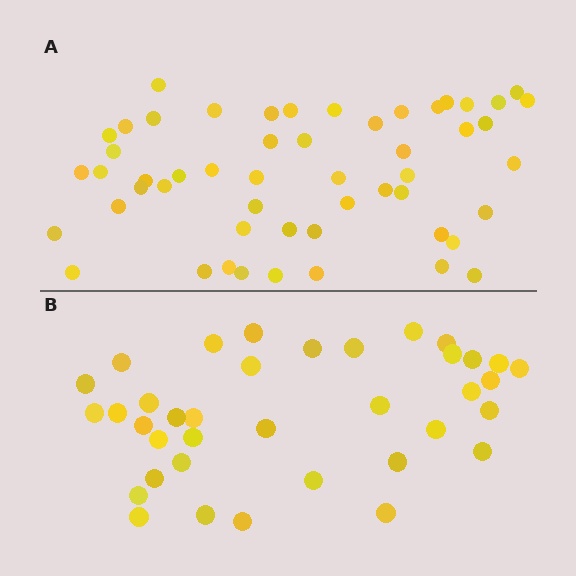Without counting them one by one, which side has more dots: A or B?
Region A (the top region) has more dots.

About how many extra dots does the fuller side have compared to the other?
Region A has approximately 15 more dots than region B.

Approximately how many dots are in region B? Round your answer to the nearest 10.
About 40 dots. (The exact count is 37, which rounds to 40.)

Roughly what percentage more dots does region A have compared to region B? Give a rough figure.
About 45% more.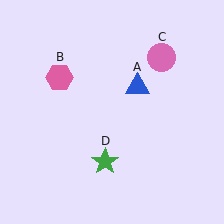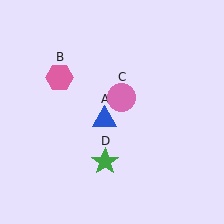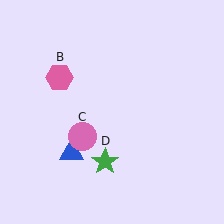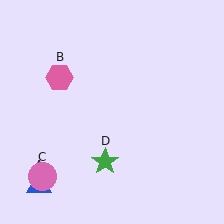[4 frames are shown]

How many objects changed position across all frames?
2 objects changed position: blue triangle (object A), pink circle (object C).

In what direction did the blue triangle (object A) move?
The blue triangle (object A) moved down and to the left.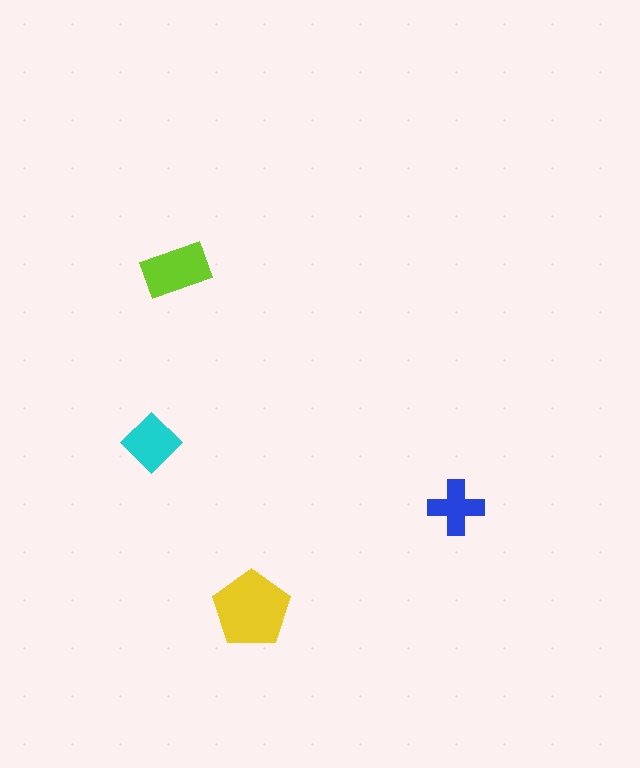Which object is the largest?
The yellow pentagon.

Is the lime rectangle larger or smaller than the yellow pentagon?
Smaller.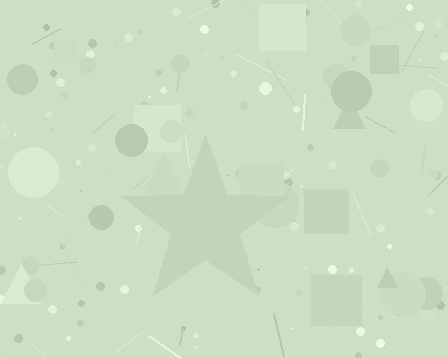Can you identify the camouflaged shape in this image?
The camouflaged shape is a star.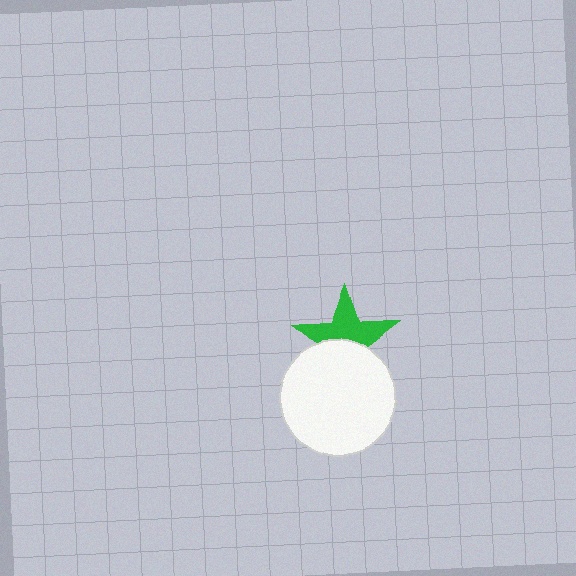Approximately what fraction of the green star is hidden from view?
Roughly 45% of the green star is hidden behind the white circle.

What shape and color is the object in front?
The object in front is a white circle.